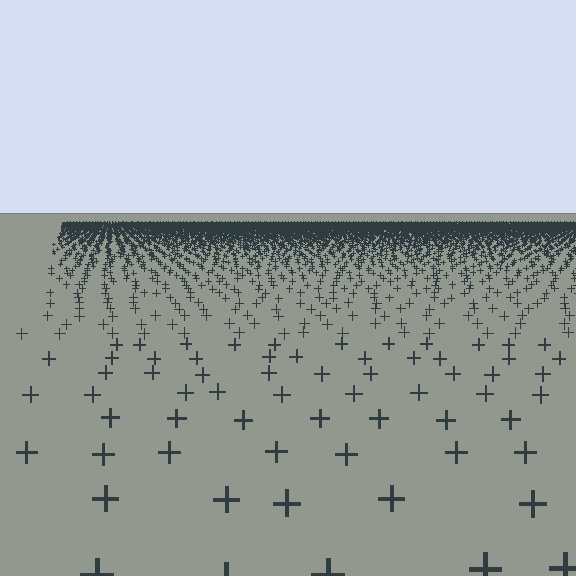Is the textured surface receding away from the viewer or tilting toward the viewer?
The surface is receding away from the viewer. Texture elements get smaller and denser toward the top.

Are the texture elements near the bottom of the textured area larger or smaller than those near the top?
Larger. Near the bottom, elements are closer to the viewer and appear at a bigger on-screen size.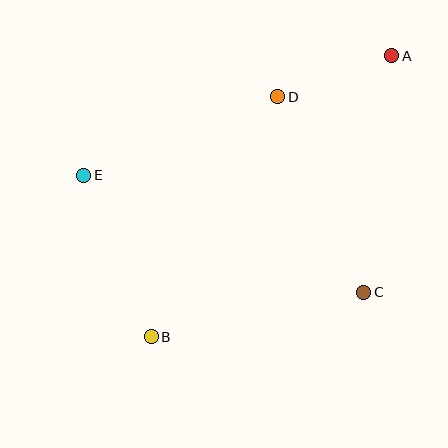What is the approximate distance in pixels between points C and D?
The distance between C and D is approximately 214 pixels.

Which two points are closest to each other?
Points A and D are closest to each other.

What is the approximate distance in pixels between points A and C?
The distance between A and C is approximately 238 pixels.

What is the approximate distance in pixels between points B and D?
The distance between B and D is approximately 271 pixels.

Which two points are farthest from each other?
Points A and B are farthest from each other.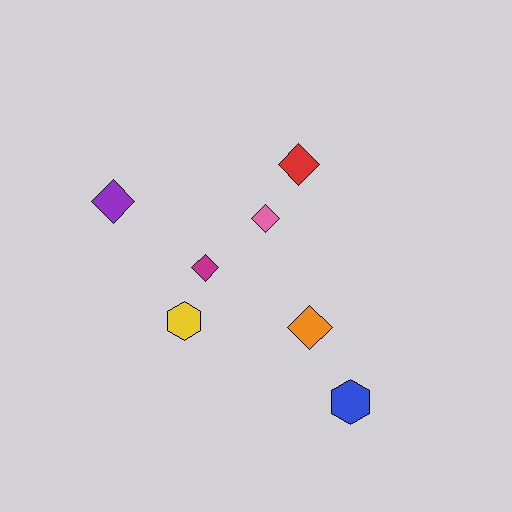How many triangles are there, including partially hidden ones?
There are no triangles.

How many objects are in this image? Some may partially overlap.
There are 7 objects.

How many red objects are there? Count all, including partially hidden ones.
There is 1 red object.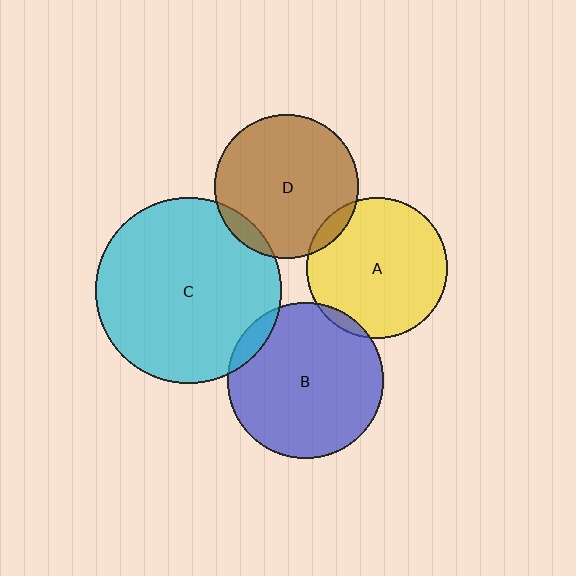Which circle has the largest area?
Circle C (cyan).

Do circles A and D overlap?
Yes.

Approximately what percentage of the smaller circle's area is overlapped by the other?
Approximately 5%.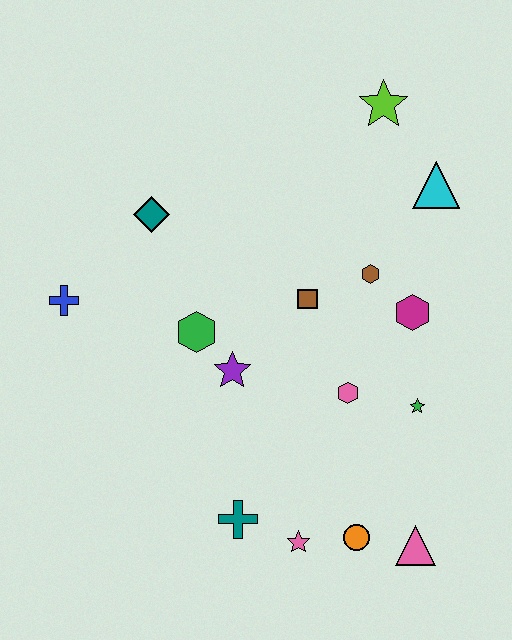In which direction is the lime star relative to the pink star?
The lime star is above the pink star.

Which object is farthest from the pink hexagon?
The blue cross is farthest from the pink hexagon.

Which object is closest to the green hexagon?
The purple star is closest to the green hexagon.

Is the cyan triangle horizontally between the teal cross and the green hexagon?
No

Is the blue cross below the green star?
No